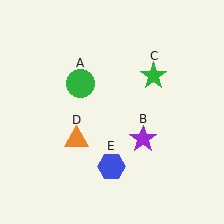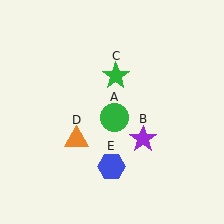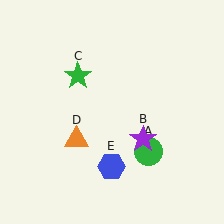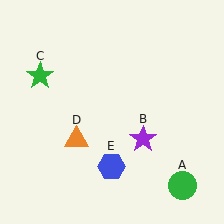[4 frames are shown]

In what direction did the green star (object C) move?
The green star (object C) moved left.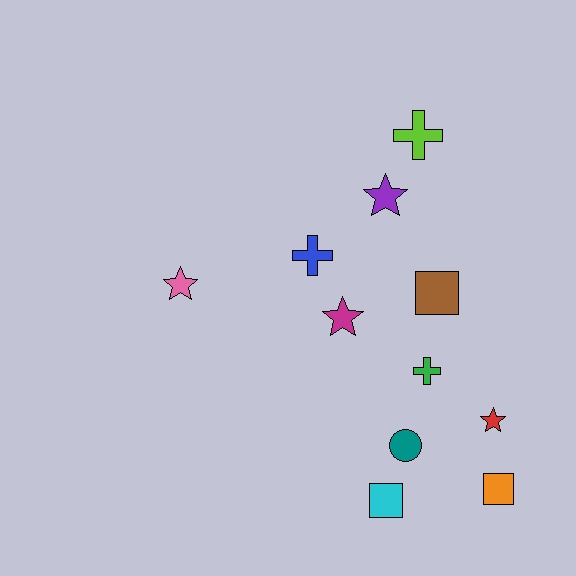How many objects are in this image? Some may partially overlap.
There are 11 objects.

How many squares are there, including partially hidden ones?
There are 3 squares.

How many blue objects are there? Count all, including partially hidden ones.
There is 1 blue object.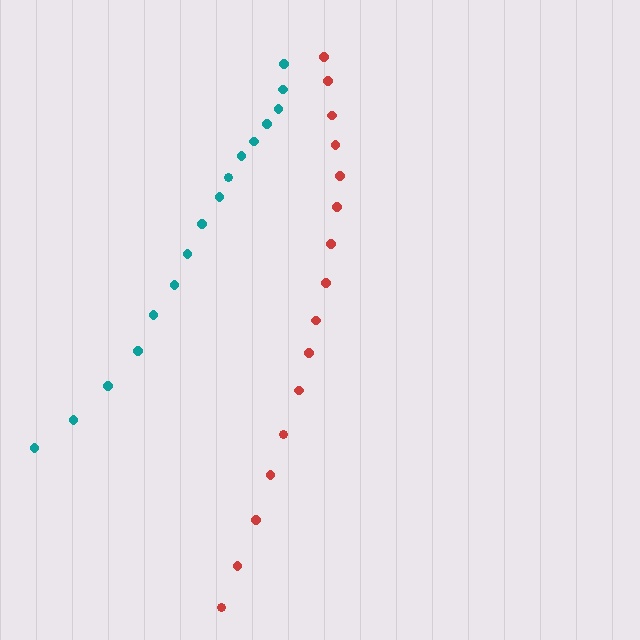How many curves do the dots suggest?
There are 2 distinct paths.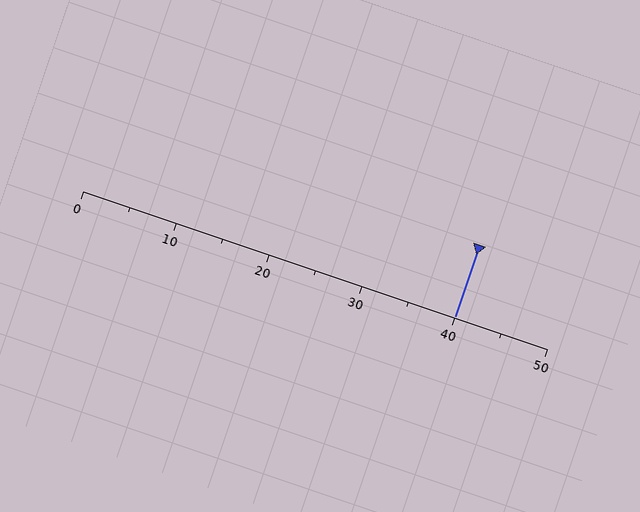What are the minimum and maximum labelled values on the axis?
The axis runs from 0 to 50.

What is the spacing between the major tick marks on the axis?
The major ticks are spaced 10 apart.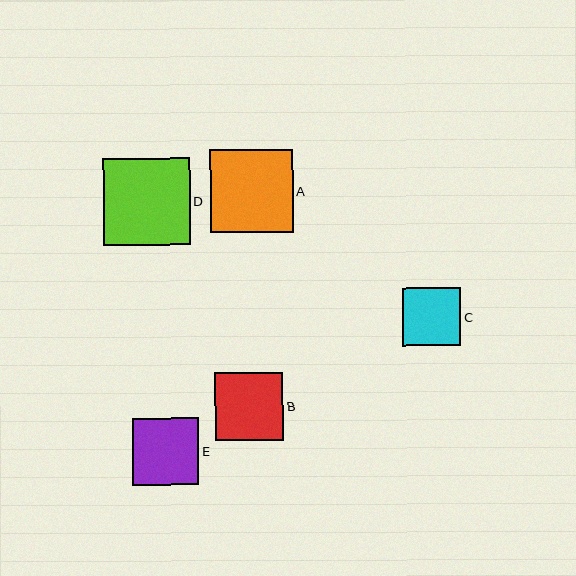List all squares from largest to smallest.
From largest to smallest: D, A, B, E, C.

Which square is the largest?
Square D is the largest with a size of approximately 87 pixels.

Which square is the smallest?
Square C is the smallest with a size of approximately 59 pixels.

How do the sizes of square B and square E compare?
Square B and square E are approximately the same size.